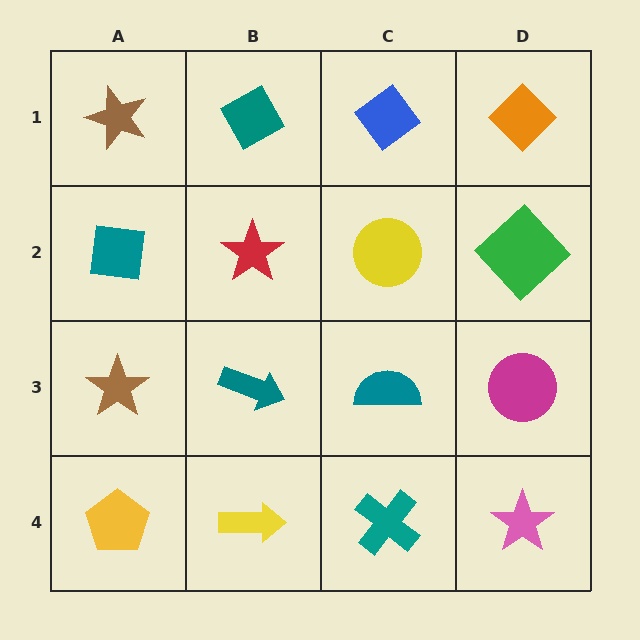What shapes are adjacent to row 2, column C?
A blue diamond (row 1, column C), a teal semicircle (row 3, column C), a red star (row 2, column B), a green diamond (row 2, column D).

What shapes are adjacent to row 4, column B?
A teal arrow (row 3, column B), a yellow pentagon (row 4, column A), a teal cross (row 4, column C).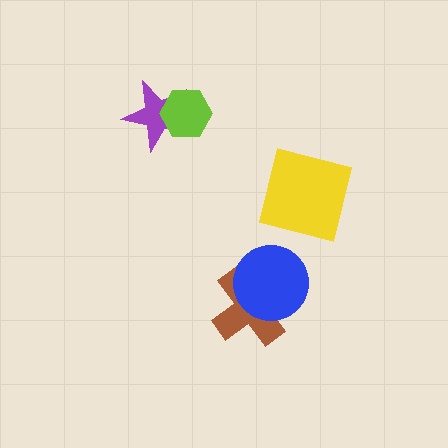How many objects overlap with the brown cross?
1 object overlaps with the brown cross.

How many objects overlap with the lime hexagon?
1 object overlaps with the lime hexagon.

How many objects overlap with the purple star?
1 object overlaps with the purple star.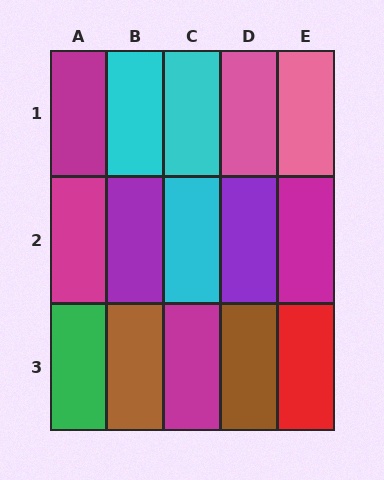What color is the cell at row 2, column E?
Magenta.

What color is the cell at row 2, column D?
Purple.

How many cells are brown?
2 cells are brown.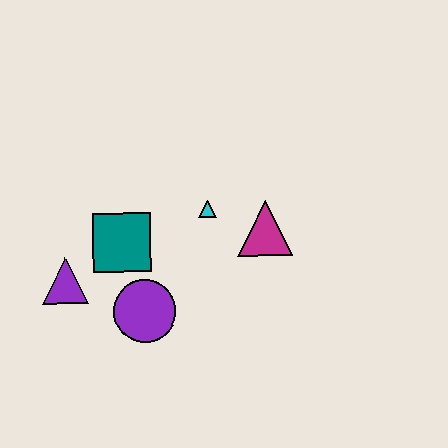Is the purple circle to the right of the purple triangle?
Yes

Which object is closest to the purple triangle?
The teal square is closest to the purple triangle.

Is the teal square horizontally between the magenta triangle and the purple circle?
No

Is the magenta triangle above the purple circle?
Yes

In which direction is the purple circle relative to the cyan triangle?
The purple circle is below the cyan triangle.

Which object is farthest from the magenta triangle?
The purple triangle is farthest from the magenta triangle.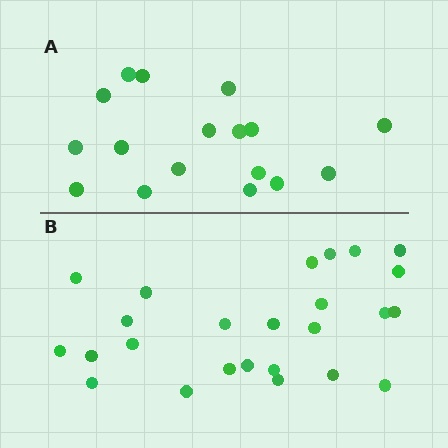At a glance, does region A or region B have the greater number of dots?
Region B (the bottom region) has more dots.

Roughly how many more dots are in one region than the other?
Region B has roughly 8 or so more dots than region A.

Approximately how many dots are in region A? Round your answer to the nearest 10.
About 20 dots. (The exact count is 17, which rounds to 20.)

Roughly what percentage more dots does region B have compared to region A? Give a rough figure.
About 45% more.